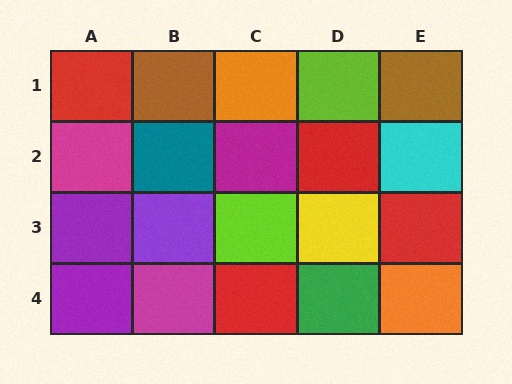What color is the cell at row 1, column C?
Orange.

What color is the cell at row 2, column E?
Cyan.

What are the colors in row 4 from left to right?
Purple, magenta, red, green, orange.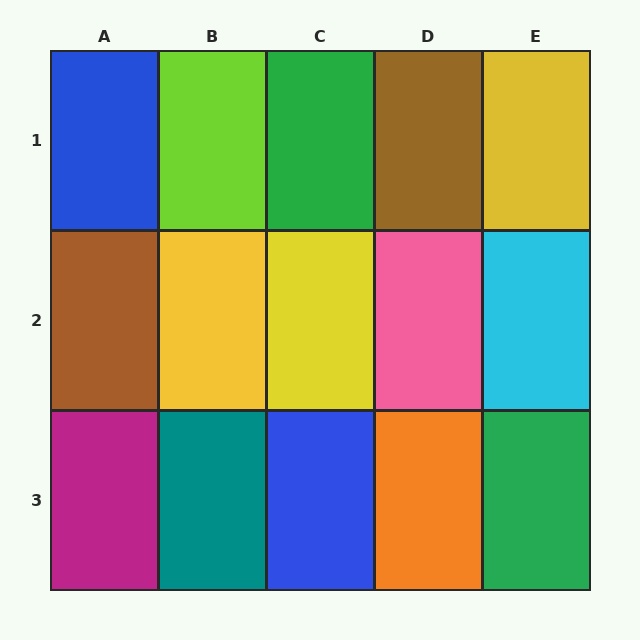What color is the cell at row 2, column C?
Yellow.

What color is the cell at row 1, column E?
Yellow.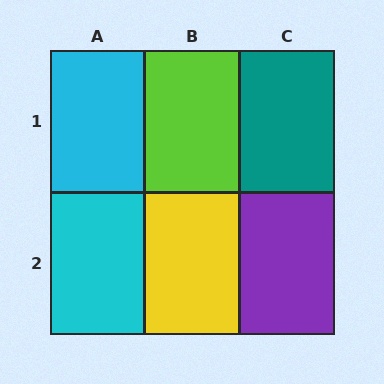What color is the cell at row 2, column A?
Cyan.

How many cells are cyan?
2 cells are cyan.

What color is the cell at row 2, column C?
Purple.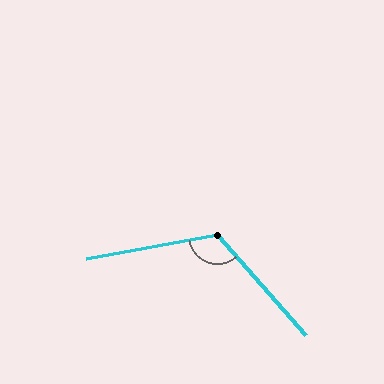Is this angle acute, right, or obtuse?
It is obtuse.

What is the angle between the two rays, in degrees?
Approximately 121 degrees.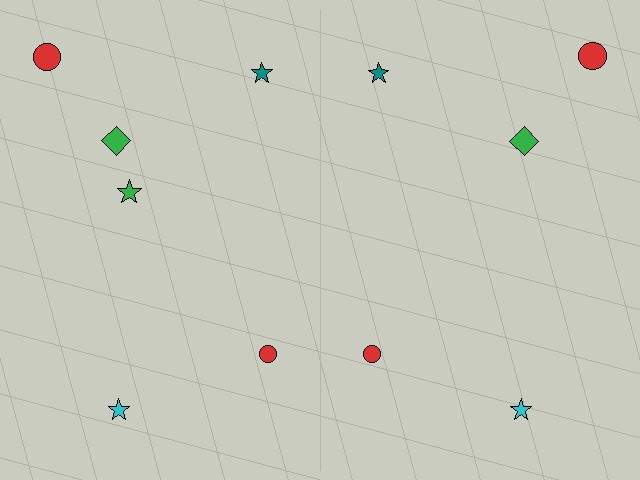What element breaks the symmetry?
A green star is missing from the right side.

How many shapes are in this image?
There are 11 shapes in this image.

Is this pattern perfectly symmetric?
No, the pattern is not perfectly symmetric. A green star is missing from the right side.